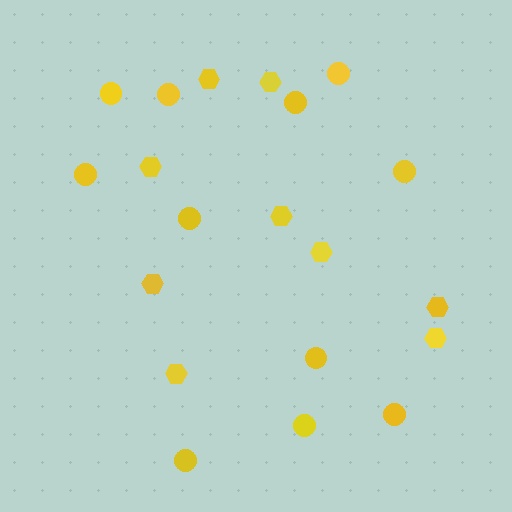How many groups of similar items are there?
There are 2 groups: one group of circles (11) and one group of hexagons (9).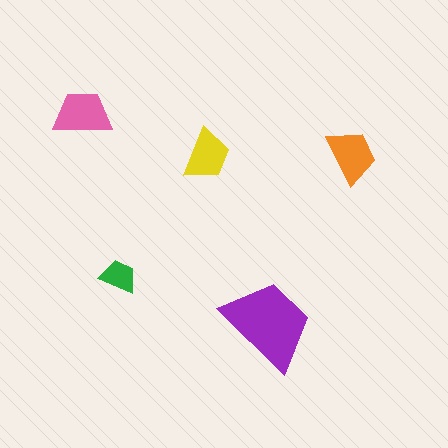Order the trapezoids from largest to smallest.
the purple one, the pink one, the orange one, the yellow one, the green one.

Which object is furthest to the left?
The pink trapezoid is leftmost.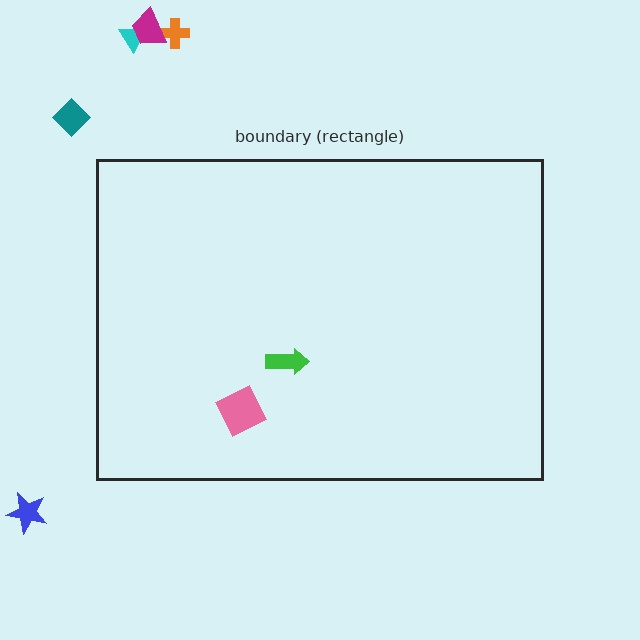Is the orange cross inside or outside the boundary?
Outside.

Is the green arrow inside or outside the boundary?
Inside.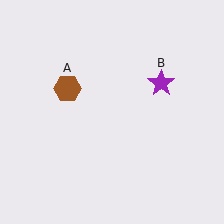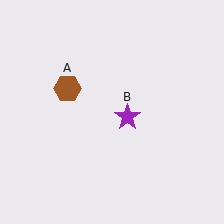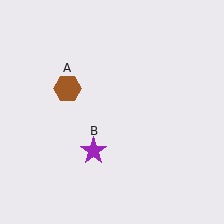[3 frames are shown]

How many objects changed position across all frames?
1 object changed position: purple star (object B).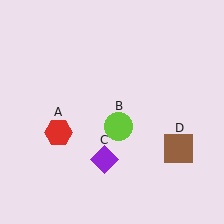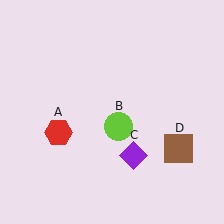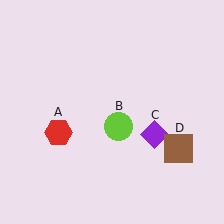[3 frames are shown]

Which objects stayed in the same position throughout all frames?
Red hexagon (object A) and lime circle (object B) and brown square (object D) remained stationary.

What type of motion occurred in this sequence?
The purple diamond (object C) rotated counterclockwise around the center of the scene.